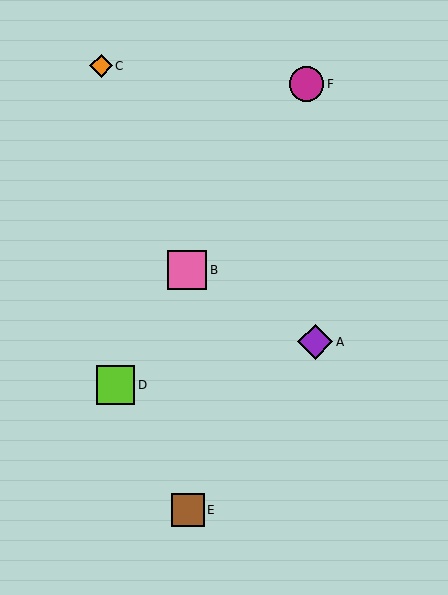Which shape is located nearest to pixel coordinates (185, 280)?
The pink square (labeled B) at (187, 270) is nearest to that location.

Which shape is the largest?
The pink square (labeled B) is the largest.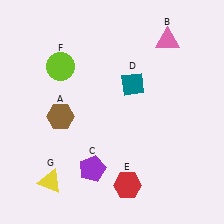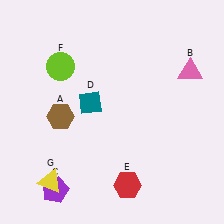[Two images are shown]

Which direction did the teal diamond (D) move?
The teal diamond (D) moved left.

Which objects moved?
The objects that moved are: the pink triangle (B), the purple pentagon (C), the teal diamond (D).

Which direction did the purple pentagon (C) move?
The purple pentagon (C) moved left.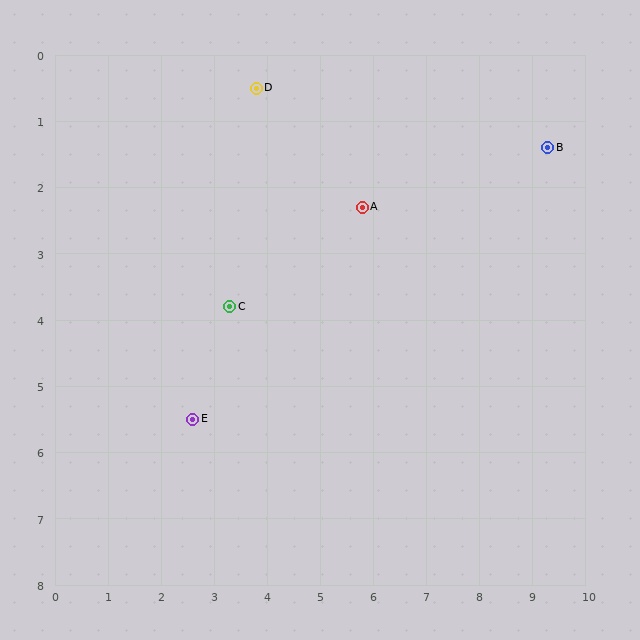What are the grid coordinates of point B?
Point B is at approximately (9.3, 1.4).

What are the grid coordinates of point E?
Point E is at approximately (2.6, 5.5).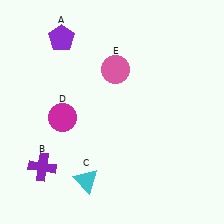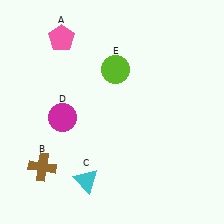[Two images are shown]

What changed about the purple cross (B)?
In Image 1, B is purple. In Image 2, it changed to brown.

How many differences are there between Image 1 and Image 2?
There are 3 differences between the two images.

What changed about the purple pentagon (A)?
In Image 1, A is purple. In Image 2, it changed to pink.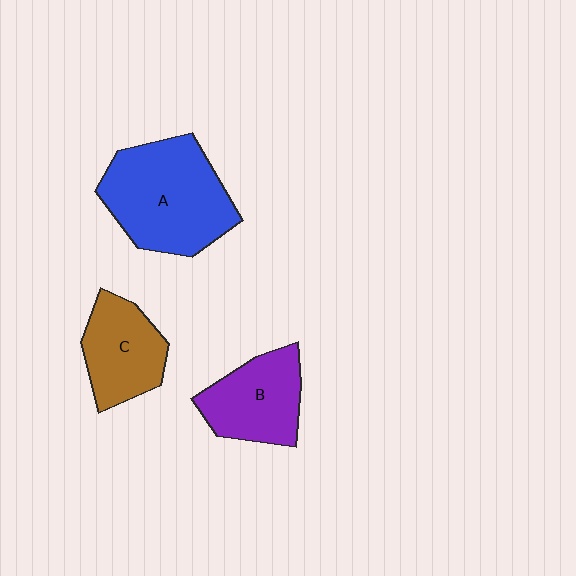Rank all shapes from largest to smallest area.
From largest to smallest: A (blue), B (purple), C (brown).